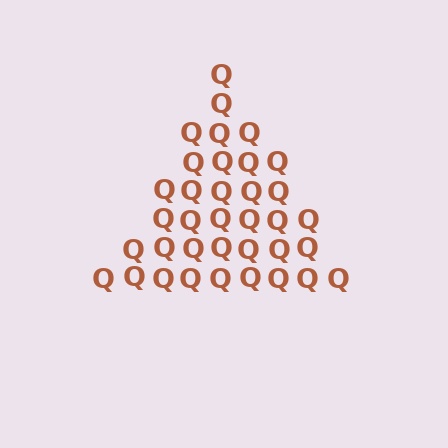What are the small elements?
The small elements are letter Q's.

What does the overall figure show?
The overall figure shows a triangle.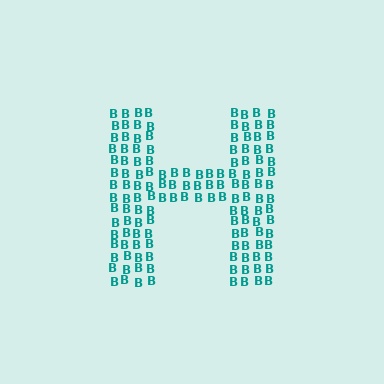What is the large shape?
The large shape is the letter H.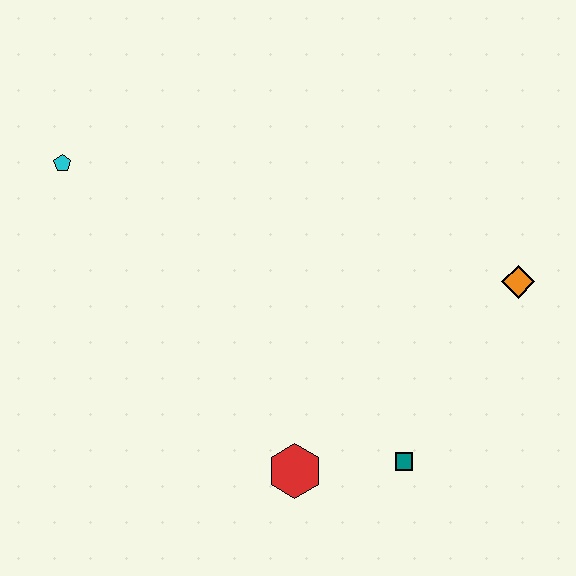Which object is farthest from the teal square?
The cyan pentagon is farthest from the teal square.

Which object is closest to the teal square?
The red hexagon is closest to the teal square.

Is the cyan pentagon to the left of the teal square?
Yes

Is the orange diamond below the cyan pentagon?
Yes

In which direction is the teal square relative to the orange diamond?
The teal square is below the orange diamond.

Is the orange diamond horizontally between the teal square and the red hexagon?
No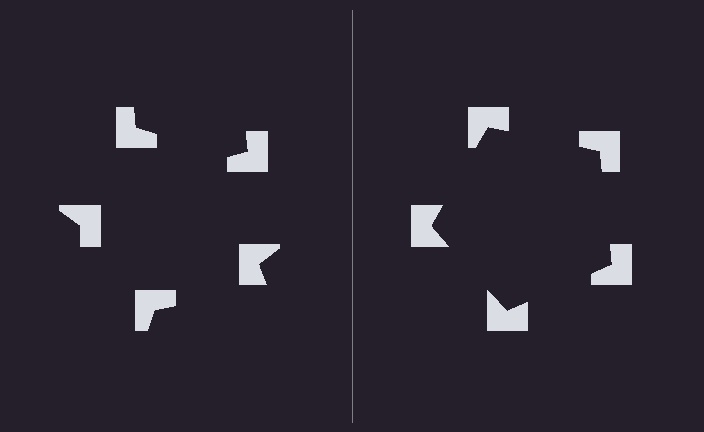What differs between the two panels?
The notched squares are positioned identically on both sides; only the wedge orientations differ. On the right they align to a pentagon; on the left they are misaligned.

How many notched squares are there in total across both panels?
10 — 5 on each side.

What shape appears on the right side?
An illusory pentagon.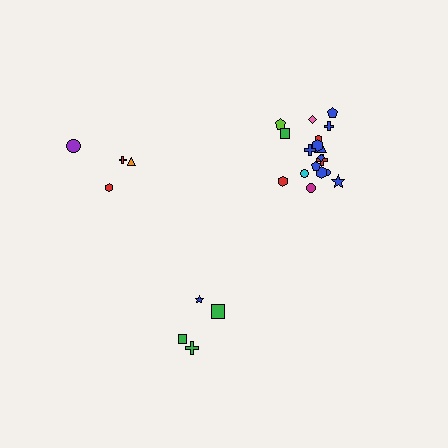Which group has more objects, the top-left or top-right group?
The top-right group.